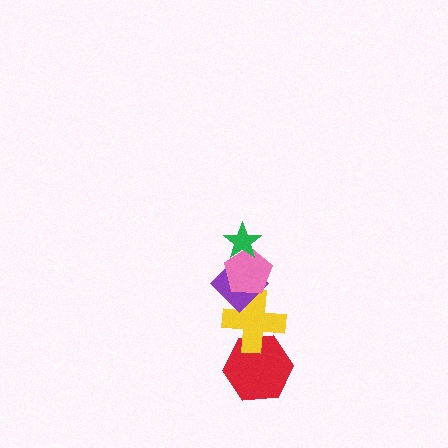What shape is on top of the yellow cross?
The purple diamond is on top of the yellow cross.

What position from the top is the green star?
The green star is 1st from the top.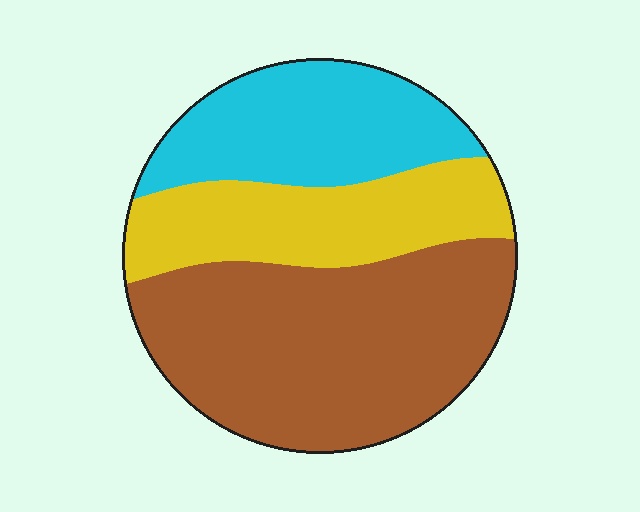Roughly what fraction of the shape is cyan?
Cyan takes up about one quarter (1/4) of the shape.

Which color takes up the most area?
Brown, at roughly 50%.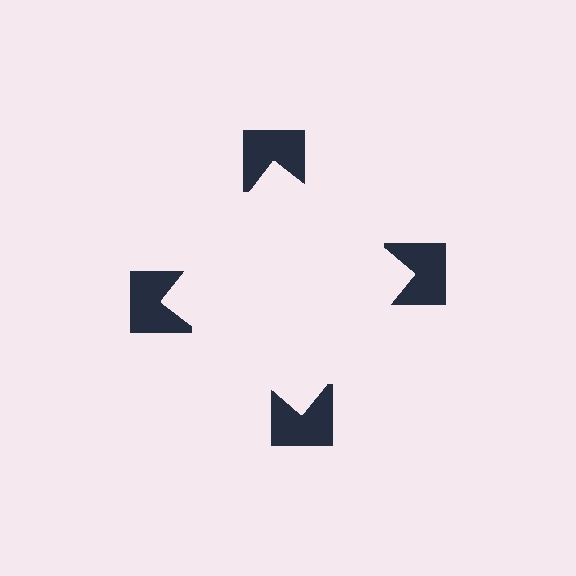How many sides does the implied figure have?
4 sides.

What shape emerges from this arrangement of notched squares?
An illusory square — its edges are inferred from the aligned wedge cuts in the notched squares, not physically drawn.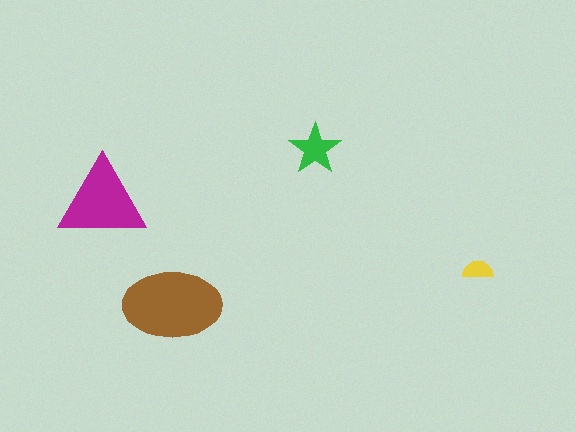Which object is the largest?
The brown ellipse.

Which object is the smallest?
The yellow semicircle.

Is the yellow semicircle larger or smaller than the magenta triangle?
Smaller.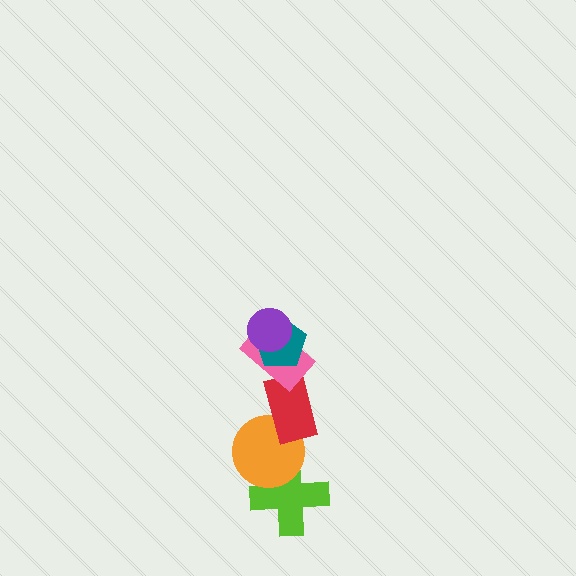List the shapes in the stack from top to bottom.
From top to bottom: the purple circle, the teal pentagon, the pink rectangle, the red rectangle, the orange circle, the lime cross.